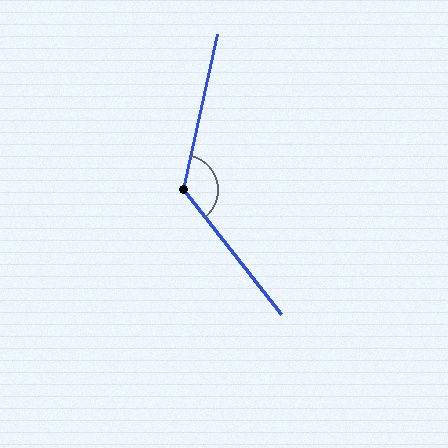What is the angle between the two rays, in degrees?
Approximately 129 degrees.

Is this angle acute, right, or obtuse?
It is obtuse.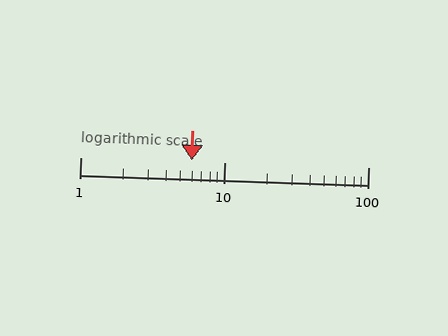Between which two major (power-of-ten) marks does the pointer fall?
The pointer is between 1 and 10.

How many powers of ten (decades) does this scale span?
The scale spans 2 decades, from 1 to 100.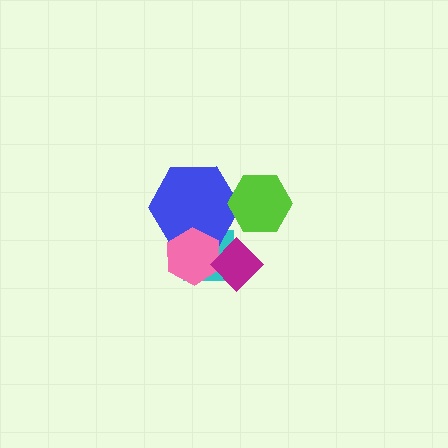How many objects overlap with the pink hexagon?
3 objects overlap with the pink hexagon.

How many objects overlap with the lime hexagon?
1 object overlaps with the lime hexagon.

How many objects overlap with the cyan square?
3 objects overlap with the cyan square.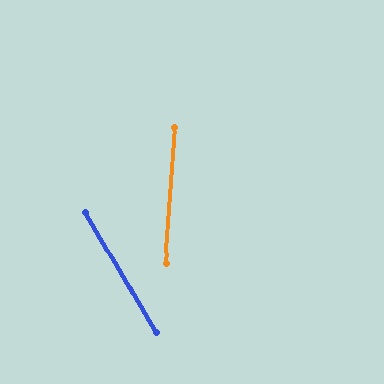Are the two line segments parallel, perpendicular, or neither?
Neither parallel nor perpendicular — they differ by about 35°.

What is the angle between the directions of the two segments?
Approximately 35 degrees.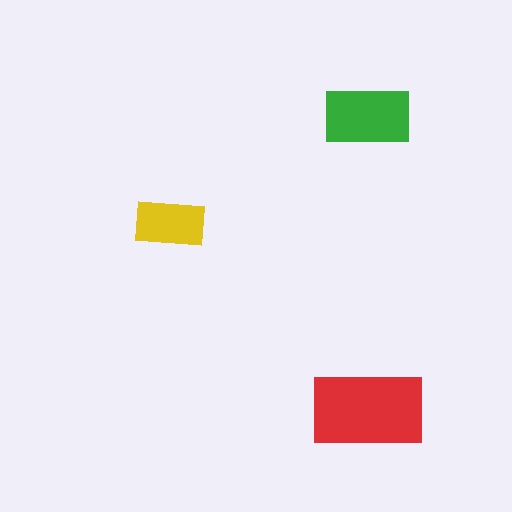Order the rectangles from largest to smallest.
the red one, the green one, the yellow one.